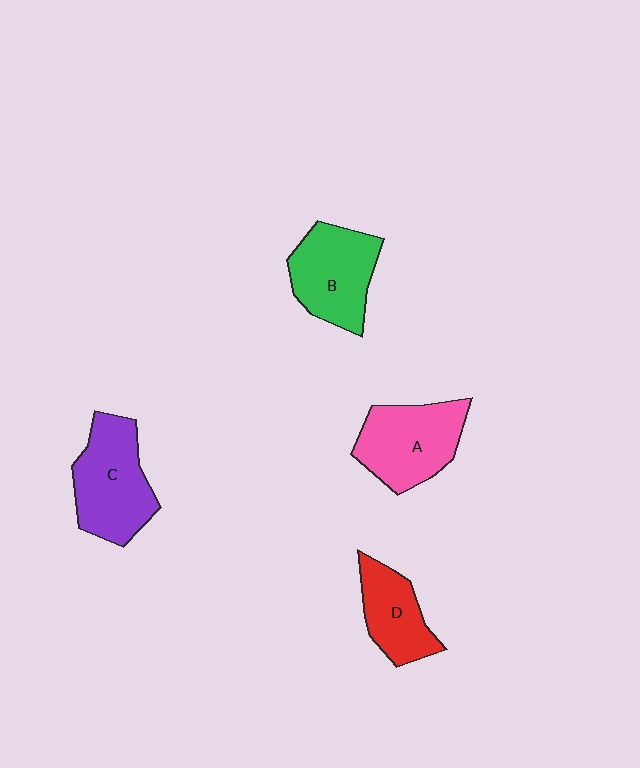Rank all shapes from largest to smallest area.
From largest to smallest: C (purple), A (pink), B (green), D (red).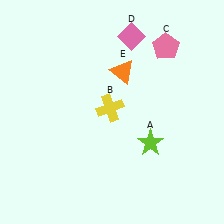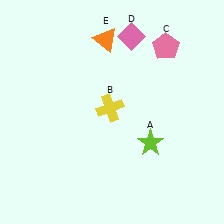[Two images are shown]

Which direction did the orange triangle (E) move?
The orange triangle (E) moved up.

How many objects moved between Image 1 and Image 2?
1 object moved between the two images.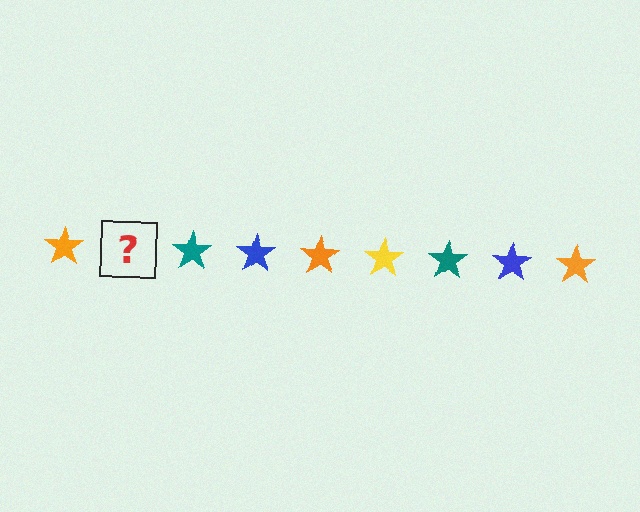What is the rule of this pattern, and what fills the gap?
The rule is that the pattern cycles through orange, yellow, teal, blue stars. The gap should be filled with a yellow star.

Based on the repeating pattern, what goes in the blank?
The blank should be a yellow star.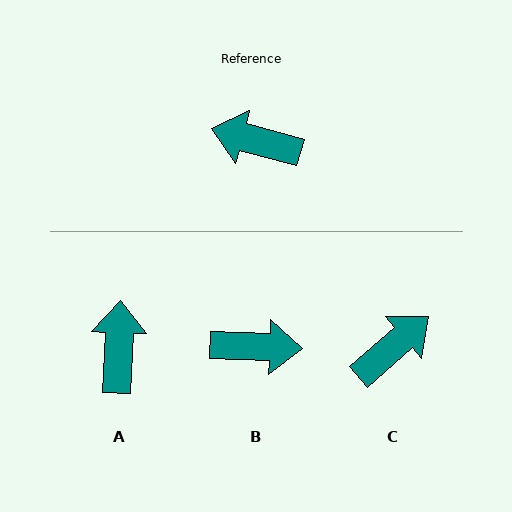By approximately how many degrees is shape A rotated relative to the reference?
Approximately 77 degrees clockwise.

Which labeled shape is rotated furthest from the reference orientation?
B, about 167 degrees away.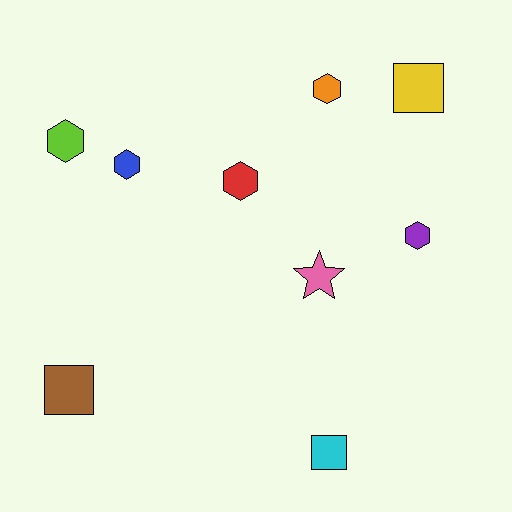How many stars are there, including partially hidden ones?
There is 1 star.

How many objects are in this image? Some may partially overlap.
There are 9 objects.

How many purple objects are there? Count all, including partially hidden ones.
There is 1 purple object.